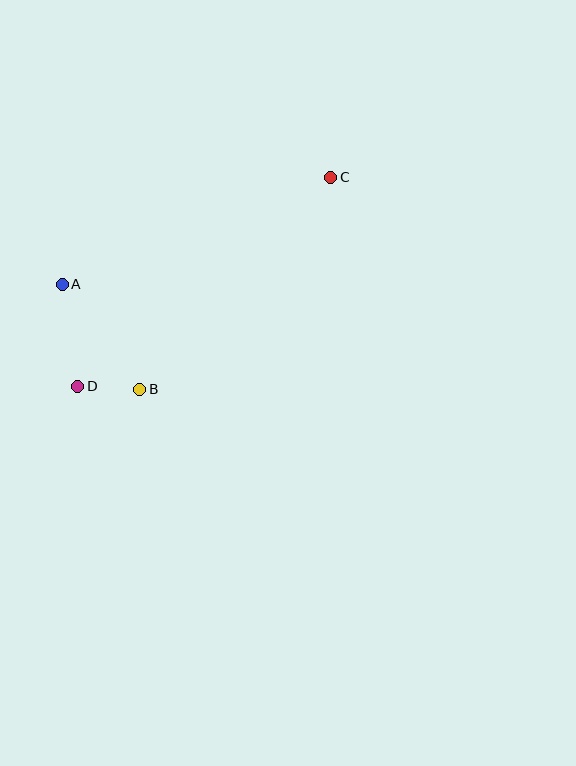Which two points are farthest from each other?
Points C and D are farthest from each other.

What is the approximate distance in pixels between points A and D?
The distance between A and D is approximately 104 pixels.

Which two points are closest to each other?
Points B and D are closest to each other.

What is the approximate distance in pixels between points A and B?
The distance between A and B is approximately 131 pixels.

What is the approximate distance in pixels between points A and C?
The distance between A and C is approximately 289 pixels.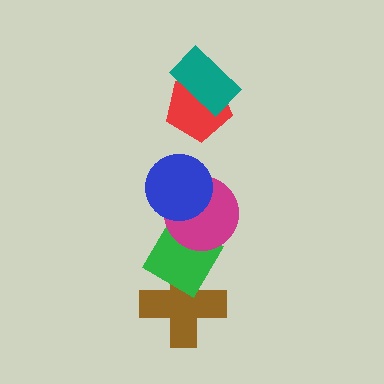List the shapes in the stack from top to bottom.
From top to bottom: the teal rectangle, the red pentagon, the blue circle, the magenta circle, the green diamond, the brown cross.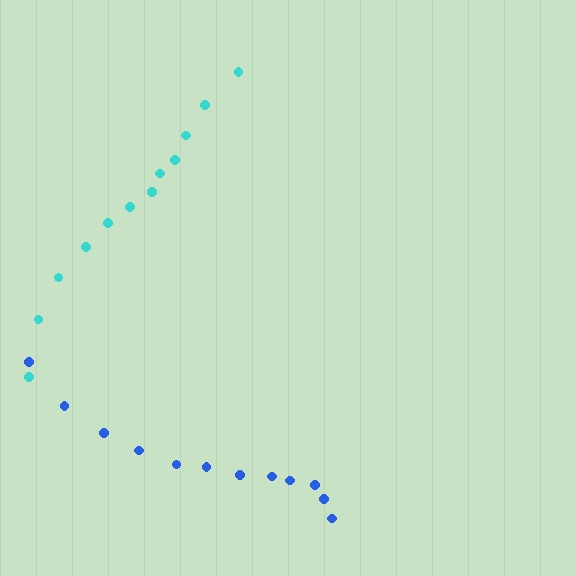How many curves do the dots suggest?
There are 2 distinct paths.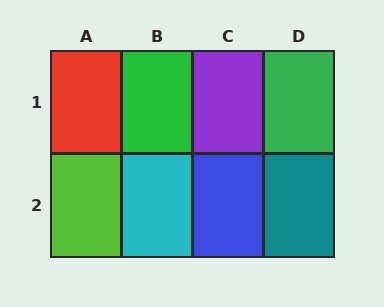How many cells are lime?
1 cell is lime.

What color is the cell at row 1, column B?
Green.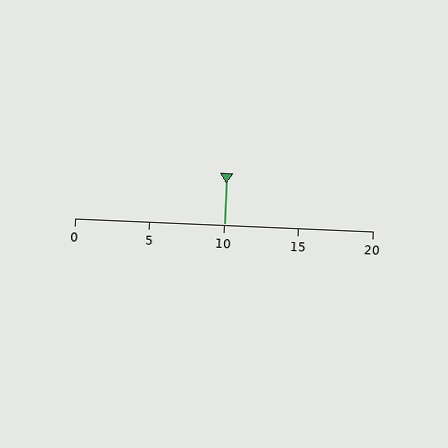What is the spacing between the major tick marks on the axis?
The major ticks are spaced 5 apart.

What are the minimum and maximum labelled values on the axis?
The axis runs from 0 to 20.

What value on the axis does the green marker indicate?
The marker indicates approximately 10.